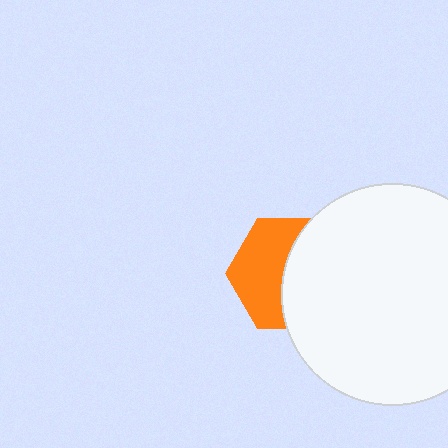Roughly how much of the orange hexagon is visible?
About half of it is visible (roughly 49%).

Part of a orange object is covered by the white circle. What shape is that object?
It is a hexagon.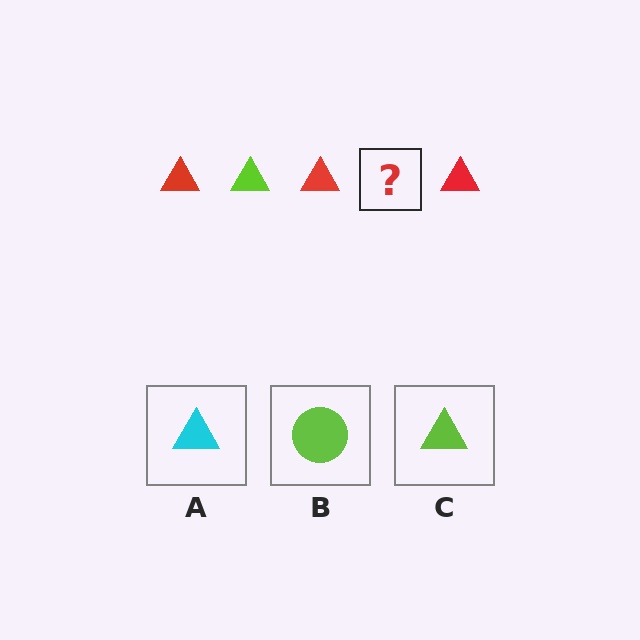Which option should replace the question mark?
Option C.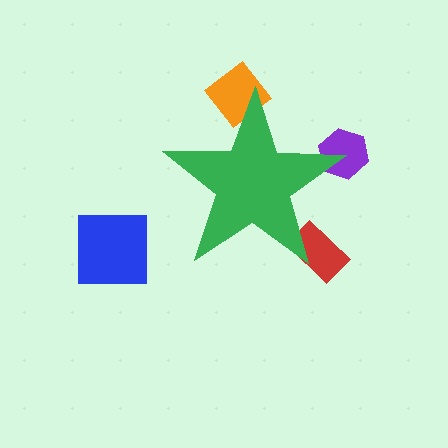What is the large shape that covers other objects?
A green star.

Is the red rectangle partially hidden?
Yes, the red rectangle is partially hidden behind the green star.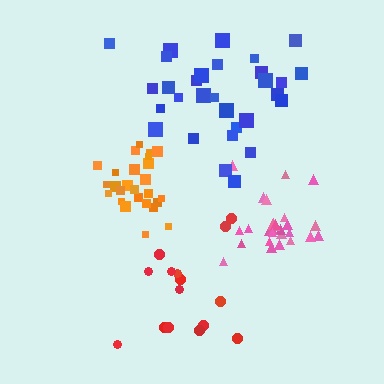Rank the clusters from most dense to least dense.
pink, orange, blue, red.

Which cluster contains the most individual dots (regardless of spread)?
Blue (30).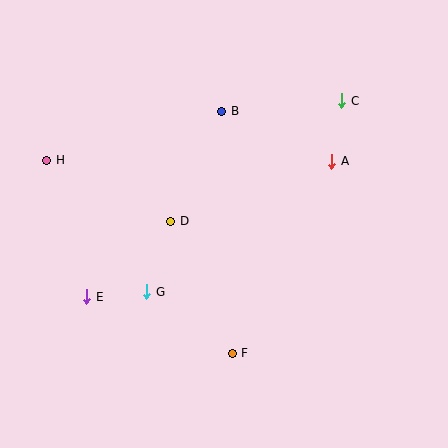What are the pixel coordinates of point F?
Point F is at (232, 353).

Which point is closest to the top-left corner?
Point H is closest to the top-left corner.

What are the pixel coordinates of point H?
Point H is at (47, 160).